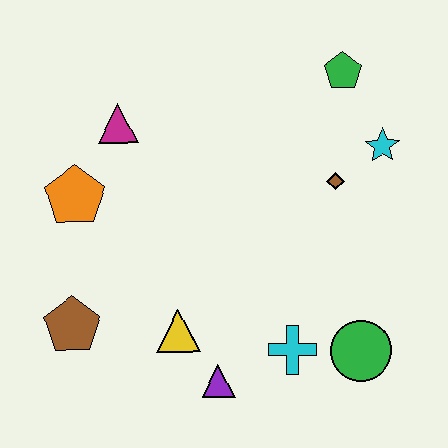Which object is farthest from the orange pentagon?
The green circle is farthest from the orange pentagon.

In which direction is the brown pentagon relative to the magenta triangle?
The brown pentagon is below the magenta triangle.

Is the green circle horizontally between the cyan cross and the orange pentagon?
No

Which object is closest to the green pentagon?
The cyan star is closest to the green pentagon.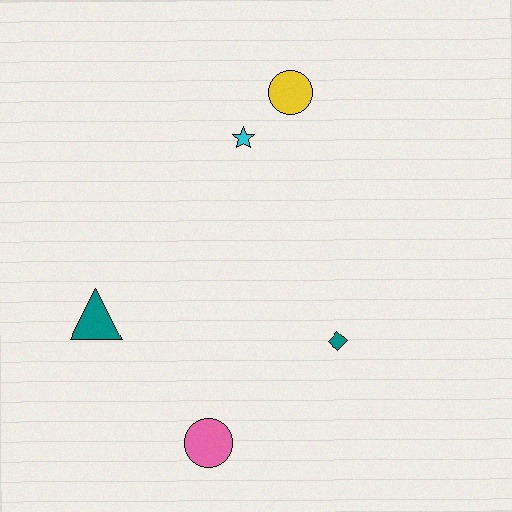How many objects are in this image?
There are 5 objects.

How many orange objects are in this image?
There are no orange objects.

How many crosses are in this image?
There are no crosses.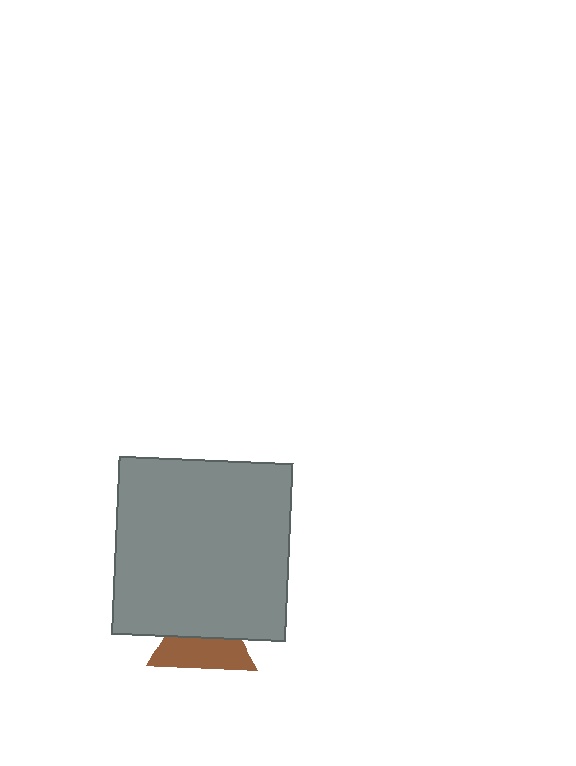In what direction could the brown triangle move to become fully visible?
The brown triangle could move down. That would shift it out from behind the gray rectangle entirely.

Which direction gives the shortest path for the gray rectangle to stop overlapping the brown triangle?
Moving up gives the shortest separation.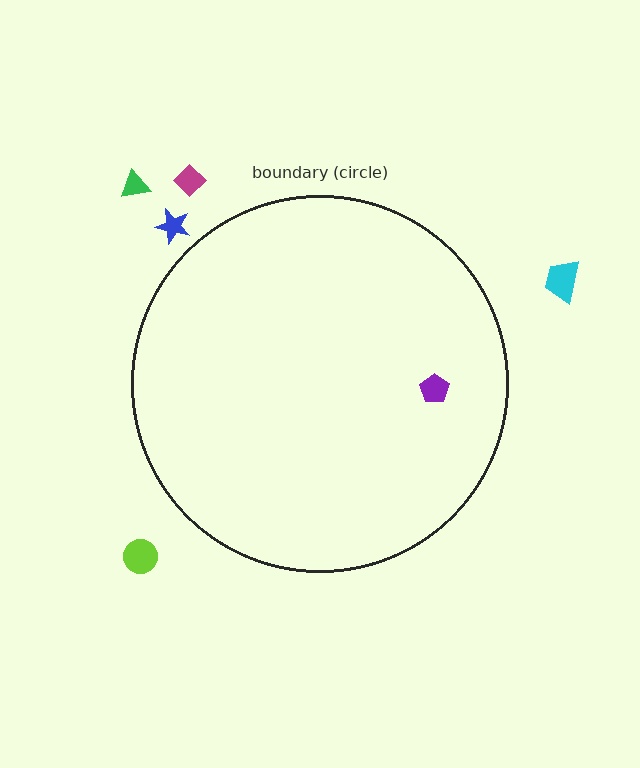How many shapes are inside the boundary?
1 inside, 5 outside.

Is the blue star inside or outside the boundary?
Outside.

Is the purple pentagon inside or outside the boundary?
Inside.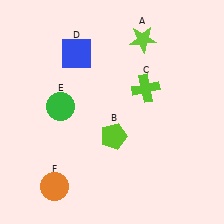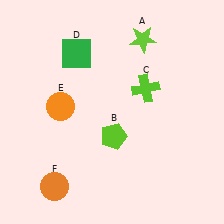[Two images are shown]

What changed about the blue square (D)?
In Image 1, D is blue. In Image 2, it changed to green.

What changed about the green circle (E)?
In Image 1, E is green. In Image 2, it changed to orange.